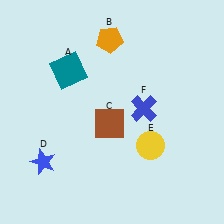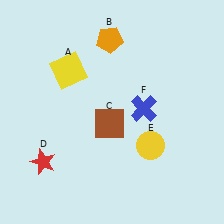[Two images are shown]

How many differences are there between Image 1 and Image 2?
There are 2 differences between the two images.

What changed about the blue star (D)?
In Image 1, D is blue. In Image 2, it changed to red.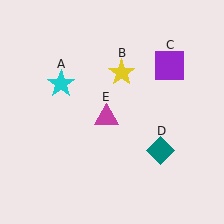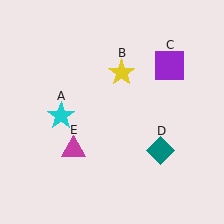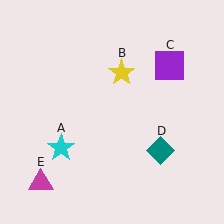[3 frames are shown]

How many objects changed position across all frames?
2 objects changed position: cyan star (object A), magenta triangle (object E).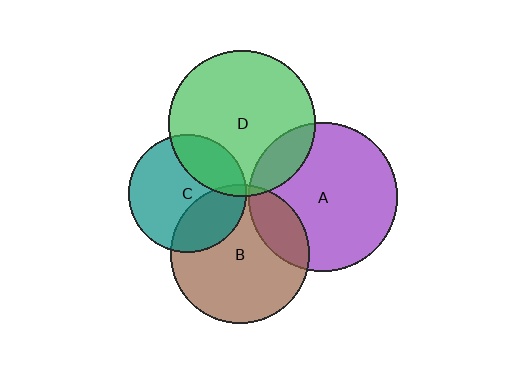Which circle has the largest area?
Circle A (purple).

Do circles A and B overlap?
Yes.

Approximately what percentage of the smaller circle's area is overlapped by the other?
Approximately 20%.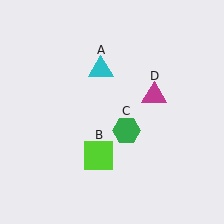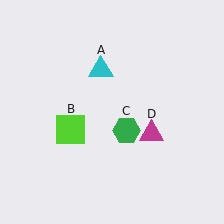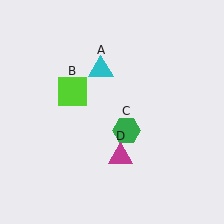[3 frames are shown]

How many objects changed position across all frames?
2 objects changed position: lime square (object B), magenta triangle (object D).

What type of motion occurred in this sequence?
The lime square (object B), magenta triangle (object D) rotated clockwise around the center of the scene.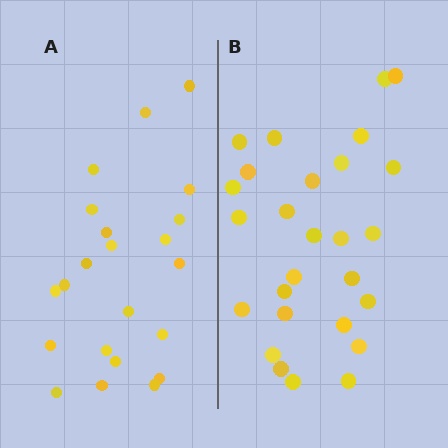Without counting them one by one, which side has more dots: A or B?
Region B (the right region) has more dots.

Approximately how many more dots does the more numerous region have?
Region B has about 5 more dots than region A.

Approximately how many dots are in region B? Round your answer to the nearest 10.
About 30 dots. (The exact count is 27, which rounds to 30.)